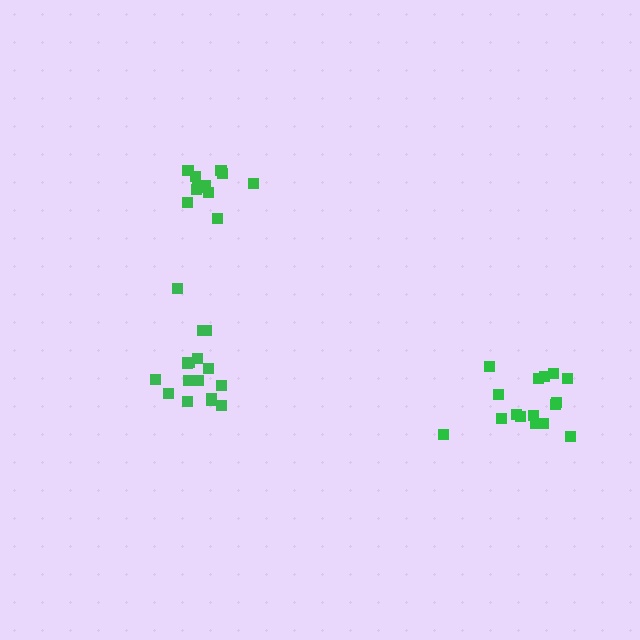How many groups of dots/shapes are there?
There are 3 groups.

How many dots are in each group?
Group 1: 16 dots, Group 2: 11 dots, Group 3: 17 dots (44 total).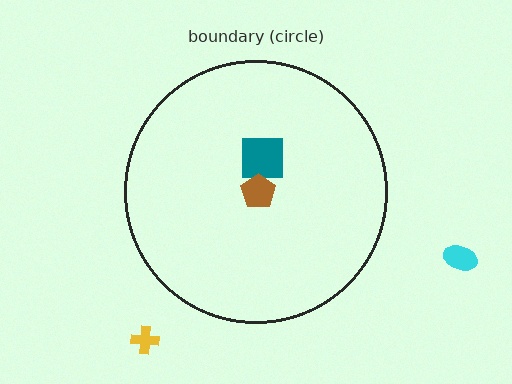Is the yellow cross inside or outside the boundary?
Outside.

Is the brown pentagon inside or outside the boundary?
Inside.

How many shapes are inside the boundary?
2 inside, 2 outside.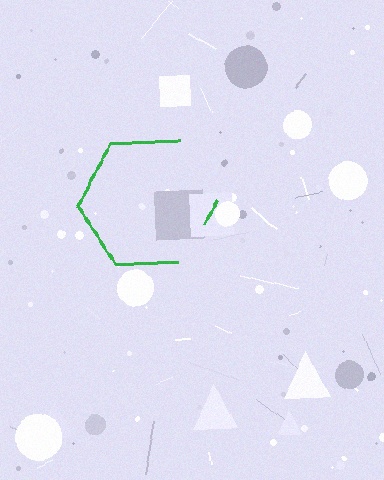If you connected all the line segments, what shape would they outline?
They would outline a hexagon.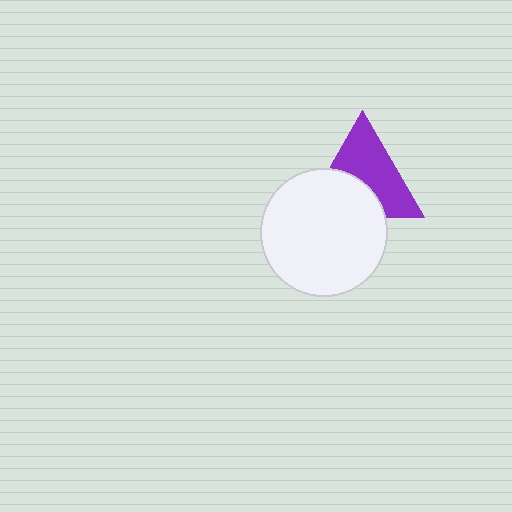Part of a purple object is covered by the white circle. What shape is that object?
It is a triangle.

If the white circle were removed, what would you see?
You would see the complete purple triangle.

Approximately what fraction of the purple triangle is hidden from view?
Roughly 41% of the purple triangle is hidden behind the white circle.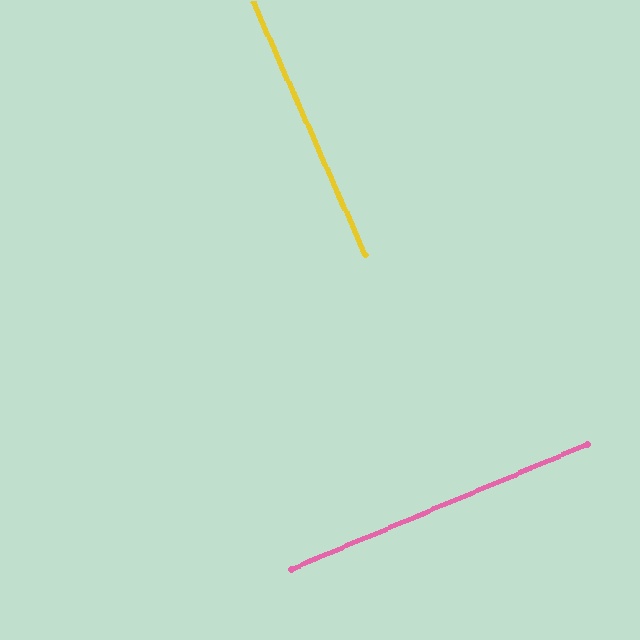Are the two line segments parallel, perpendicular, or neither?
Perpendicular — they meet at approximately 89°.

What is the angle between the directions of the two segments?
Approximately 89 degrees.